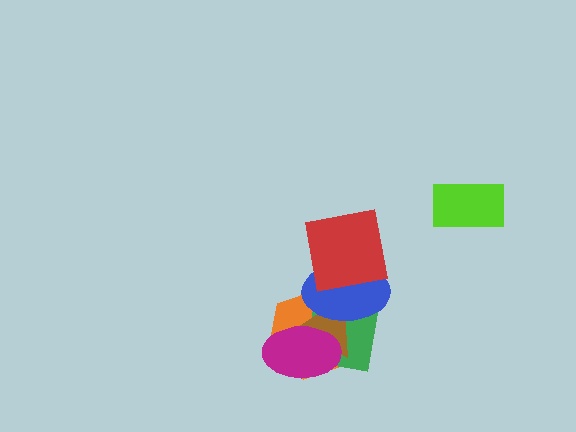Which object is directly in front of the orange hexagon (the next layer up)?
The green square is directly in front of the orange hexagon.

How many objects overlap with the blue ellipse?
5 objects overlap with the blue ellipse.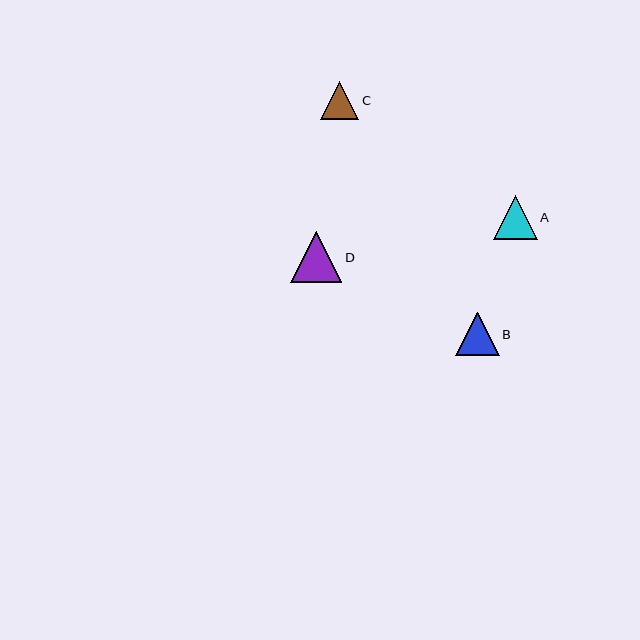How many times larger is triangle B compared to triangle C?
Triangle B is approximately 1.2 times the size of triangle C.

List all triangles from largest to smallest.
From largest to smallest: D, A, B, C.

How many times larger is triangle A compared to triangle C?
Triangle A is approximately 1.2 times the size of triangle C.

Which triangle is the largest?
Triangle D is the largest with a size of approximately 52 pixels.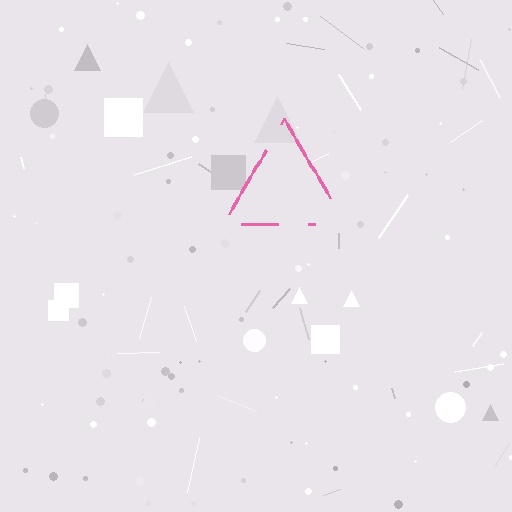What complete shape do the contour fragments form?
The contour fragments form a triangle.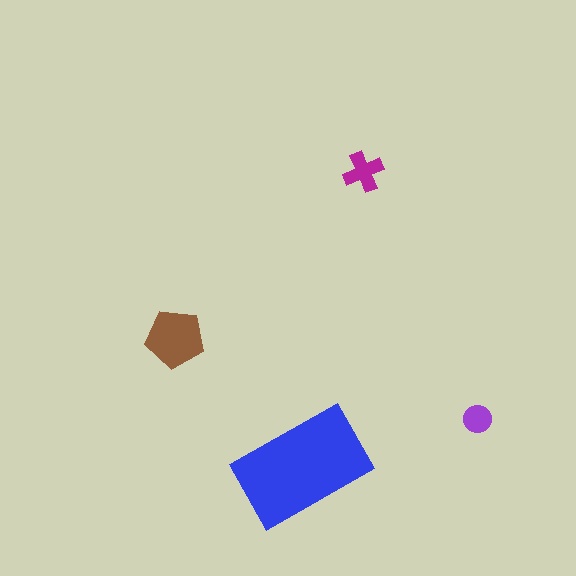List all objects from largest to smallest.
The blue rectangle, the brown pentagon, the magenta cross, the purple circle.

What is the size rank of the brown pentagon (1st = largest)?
2nd.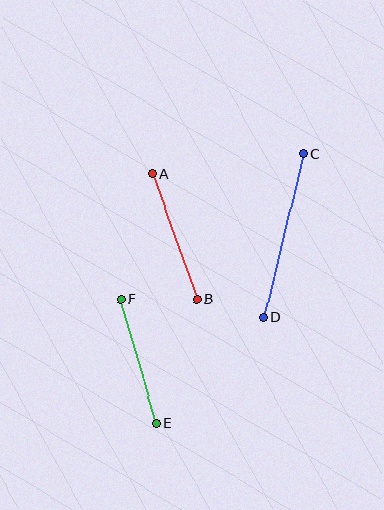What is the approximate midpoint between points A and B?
The midpoint is at approximately (174, 236) pixels.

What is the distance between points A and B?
The distance is approximately 133 pixels.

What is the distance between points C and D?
The distance is approximately 168 pixels.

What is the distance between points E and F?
The distance is approximately 128 pixels.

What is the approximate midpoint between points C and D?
The midpoint is at approximately (283, 235) pixels.